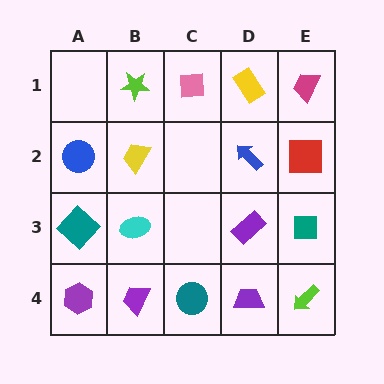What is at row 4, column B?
A purple trapezoid.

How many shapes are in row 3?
4 shapes.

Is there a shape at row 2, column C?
No, that cell is empty.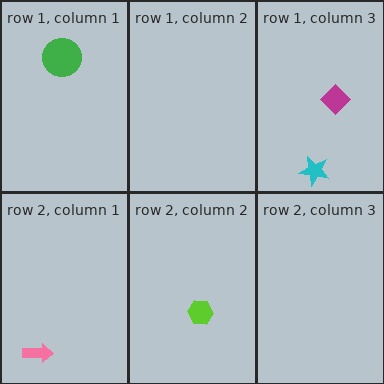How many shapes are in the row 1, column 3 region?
2.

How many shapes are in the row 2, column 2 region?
1.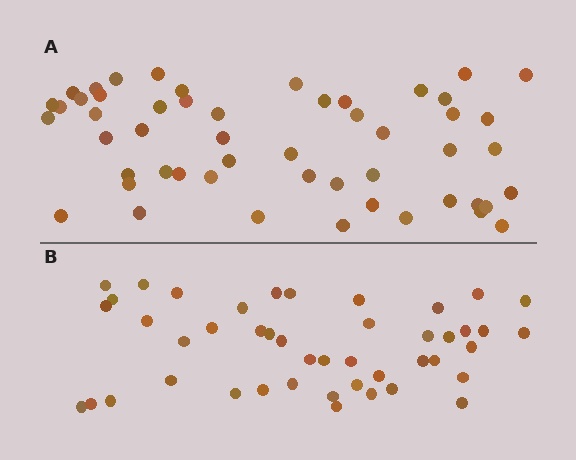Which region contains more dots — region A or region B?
Region A (the top region) has more dots.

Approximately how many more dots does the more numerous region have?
Region A has roughly 8 or so more dots than region B.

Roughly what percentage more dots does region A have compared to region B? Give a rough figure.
About 15% more.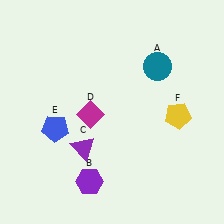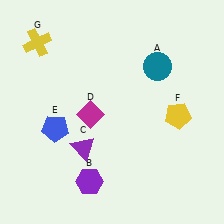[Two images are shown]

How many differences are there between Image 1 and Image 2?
There is 1 difference between the two images.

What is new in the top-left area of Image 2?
A yellow cross (G) was added in the top-left area of Image 2.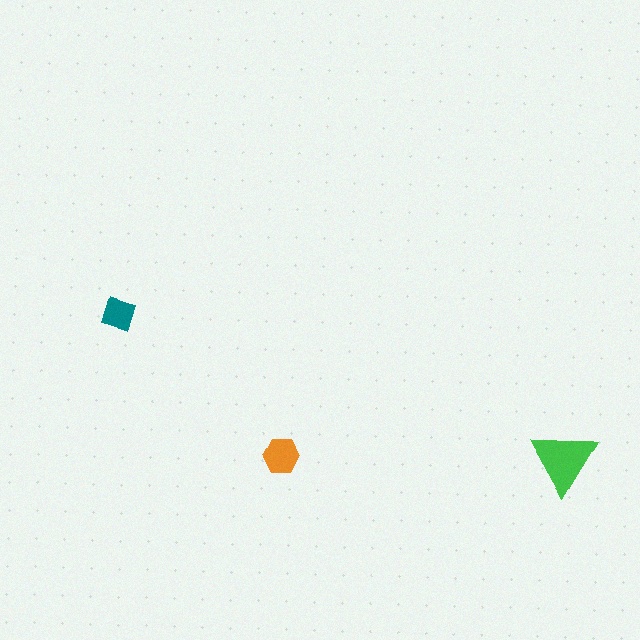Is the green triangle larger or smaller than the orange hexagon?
Larger.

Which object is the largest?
The green triangle.